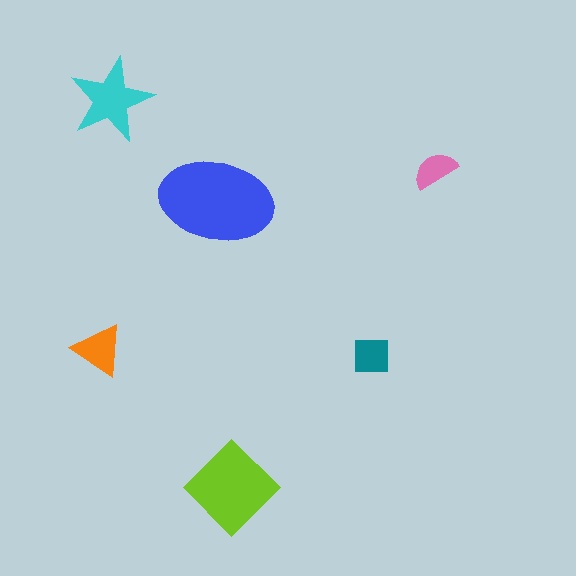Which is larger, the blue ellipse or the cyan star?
The blue ellipse.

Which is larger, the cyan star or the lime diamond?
The lime diamond.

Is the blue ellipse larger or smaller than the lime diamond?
Larger.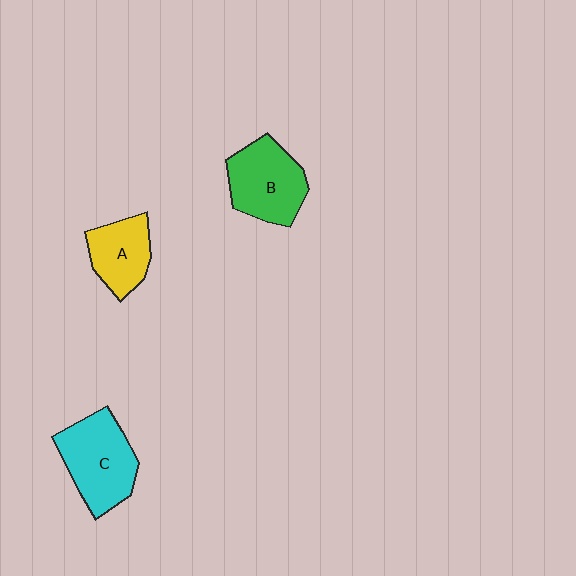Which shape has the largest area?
Shape C (cyan).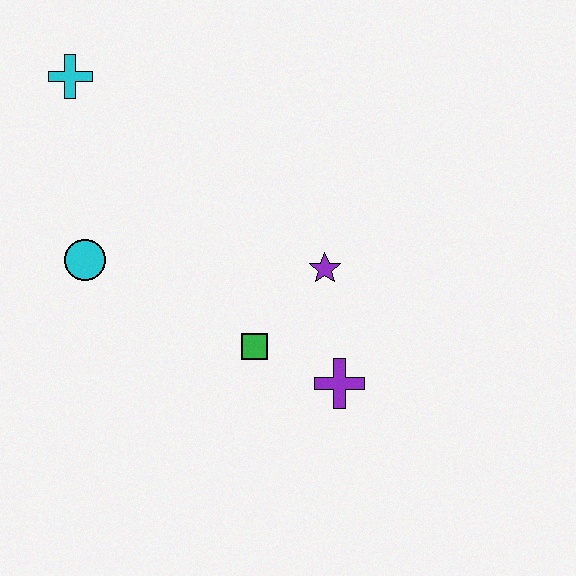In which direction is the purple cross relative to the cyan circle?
The purple cross is to the right of the cyan circle.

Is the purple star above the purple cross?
Yes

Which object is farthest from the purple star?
The cyan cross is farthest from the purple star.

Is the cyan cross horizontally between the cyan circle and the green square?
No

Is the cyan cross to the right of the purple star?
No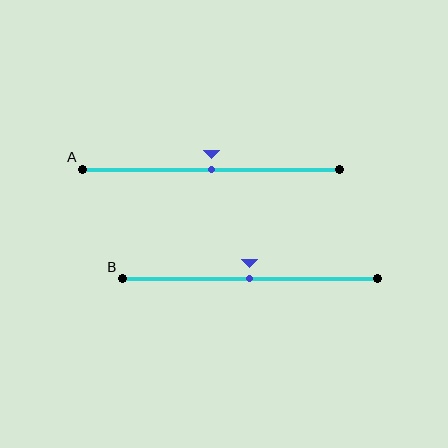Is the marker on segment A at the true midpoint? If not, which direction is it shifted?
Yes, the marker on segment A is at the true midpoint.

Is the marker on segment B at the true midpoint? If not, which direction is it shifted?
Yes, the marker on segment B is at the true midpoint.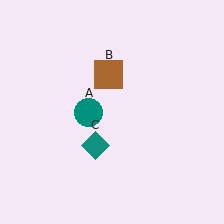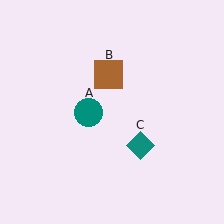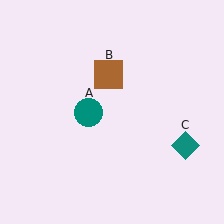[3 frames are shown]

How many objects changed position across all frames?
1 object changed position: teal diamond (object C).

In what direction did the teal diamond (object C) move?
The teal diamond (object C) moved right.